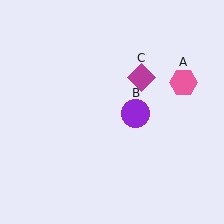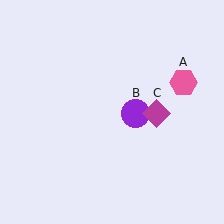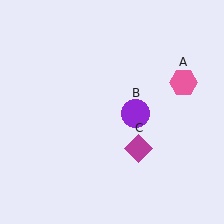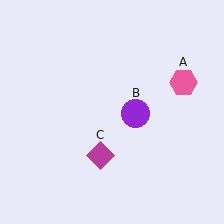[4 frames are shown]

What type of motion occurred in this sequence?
The magenta diamond (object C) rotated clockwise around the center of the scene.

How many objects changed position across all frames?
1 object changed position: magenta diamond (object C).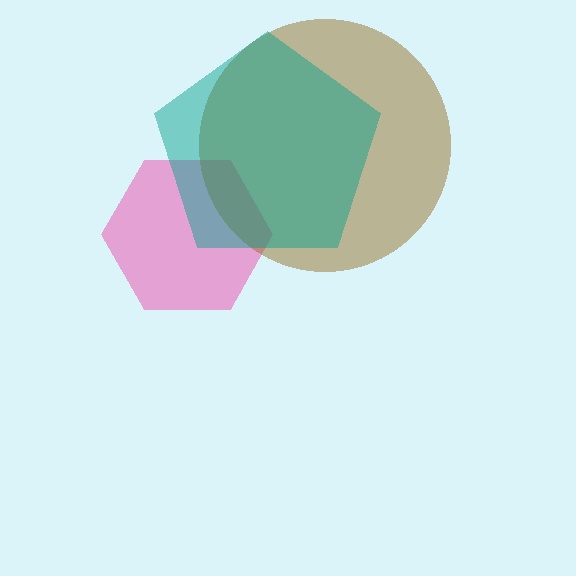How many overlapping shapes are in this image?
There are 3 overlapping shapes in the image.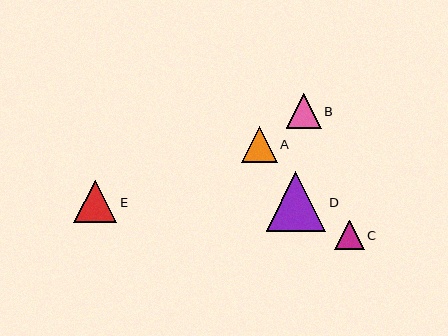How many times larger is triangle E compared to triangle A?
Triangle E is approximately 1.2 times the size of triangle A.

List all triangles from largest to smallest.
From largest to smallest: D, E, A, B, C.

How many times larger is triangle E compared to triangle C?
Triangle E is approximately 1.5 times the size of triangle C.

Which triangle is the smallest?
Triangle C is the smallest with a size of approximately 29 pixels.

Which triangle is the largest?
Triangle D is the largest with a size of approximately 60 pixels.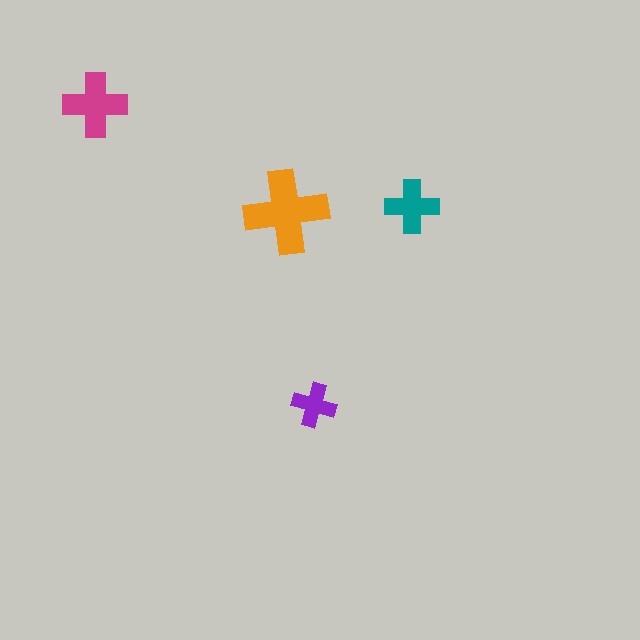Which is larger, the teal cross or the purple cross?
The teal one.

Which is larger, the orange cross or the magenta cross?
The orange one.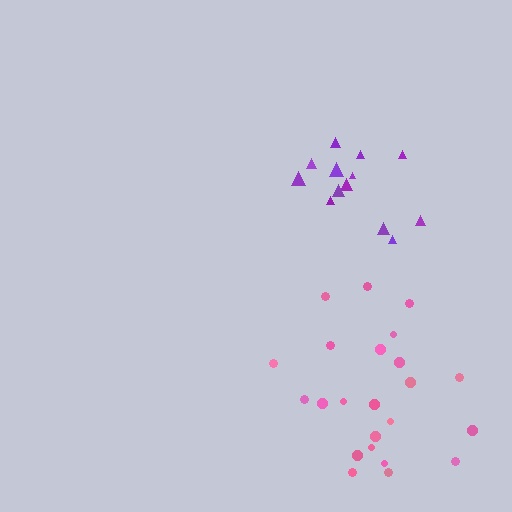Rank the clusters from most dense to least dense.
purple, pink.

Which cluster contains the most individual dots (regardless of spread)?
Pink (23).